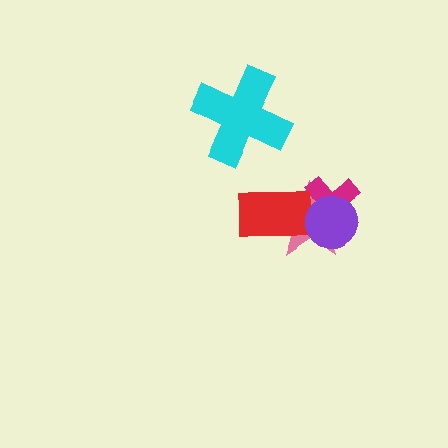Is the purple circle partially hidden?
No, no other shape covers it.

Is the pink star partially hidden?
Yes, it is partially covered by another shape.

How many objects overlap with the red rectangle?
2 objects overlap with the red rectangle.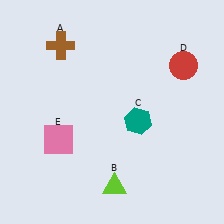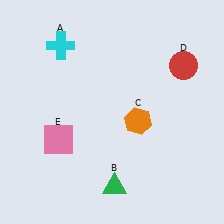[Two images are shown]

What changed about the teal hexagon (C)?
In Image 1, C is teal. In Image 2, it changed to orange.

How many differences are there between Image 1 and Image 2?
There are 3 differences between the two images.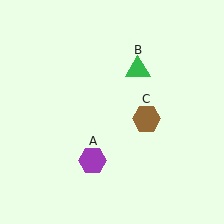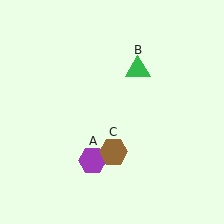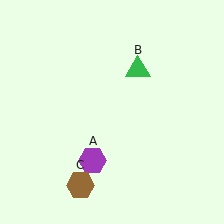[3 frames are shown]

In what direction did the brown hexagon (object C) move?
The brown hexagon (object C) moved down and to the left.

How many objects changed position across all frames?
1 object changed position: brown hexagon (object C).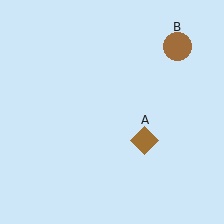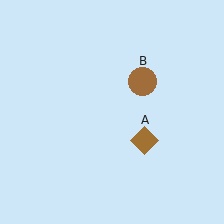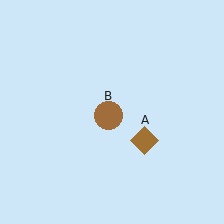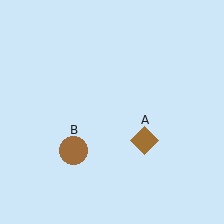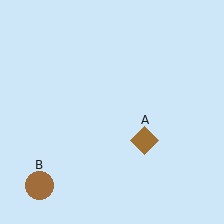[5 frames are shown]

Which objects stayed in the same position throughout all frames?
Brown diamond (object A) remained stationary.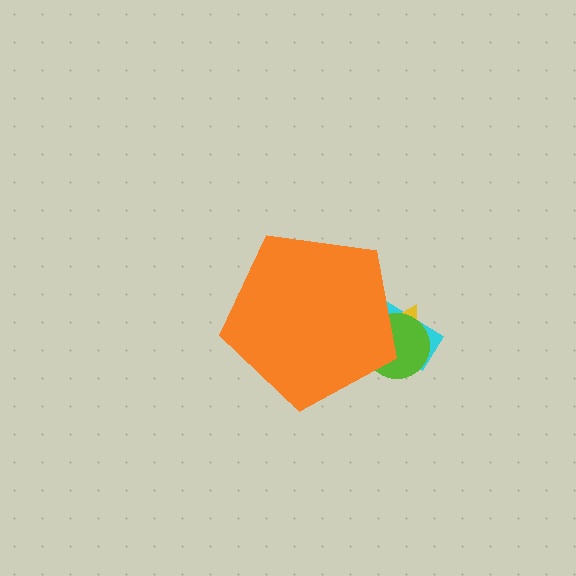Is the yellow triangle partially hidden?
Yes, the yellow triangle is partially hidden behind the orange pentagon.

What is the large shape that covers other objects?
An orange pentagon.